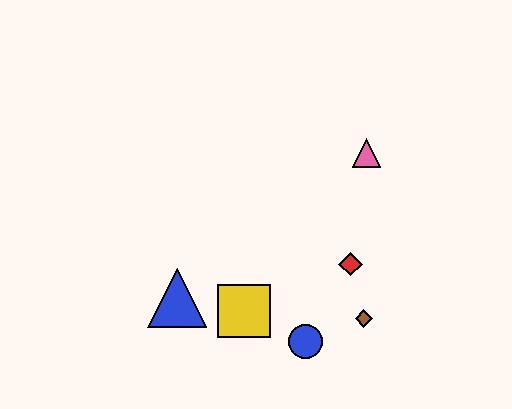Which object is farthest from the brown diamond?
The blue triangle is farthest from the brown diamond.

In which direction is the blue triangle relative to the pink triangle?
The blue triangle is to the left of the pink triangle.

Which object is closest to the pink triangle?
The red diamond is closest to the pink triangle.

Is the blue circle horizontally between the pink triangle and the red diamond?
No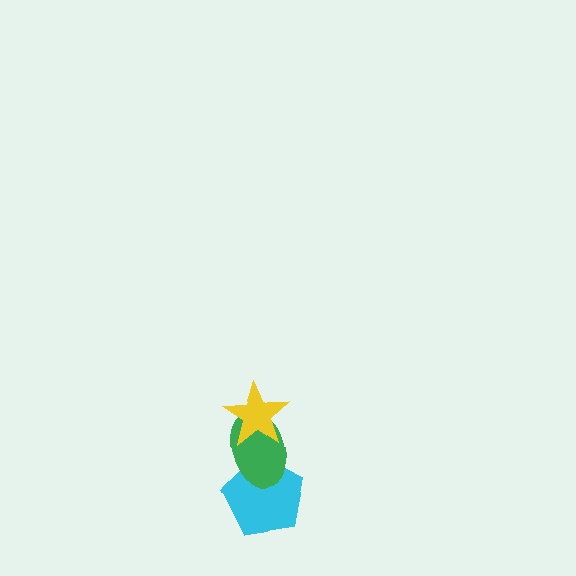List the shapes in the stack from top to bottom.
From top to bottom: the yellow star, the green ellipse, the cyan pentagon.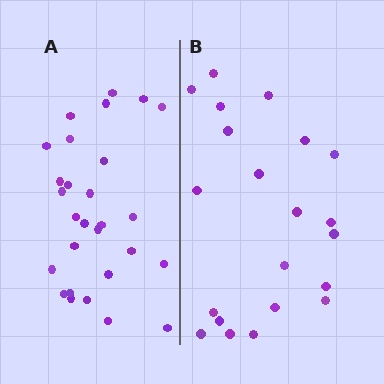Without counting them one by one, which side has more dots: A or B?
Region A (the left region) has more dots.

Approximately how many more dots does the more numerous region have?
Region A has roughly 8 or so more dots than region B.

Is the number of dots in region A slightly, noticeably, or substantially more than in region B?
Region A has noticeably more, but not dramatically so. The ratio is roughly 1.3 to 1.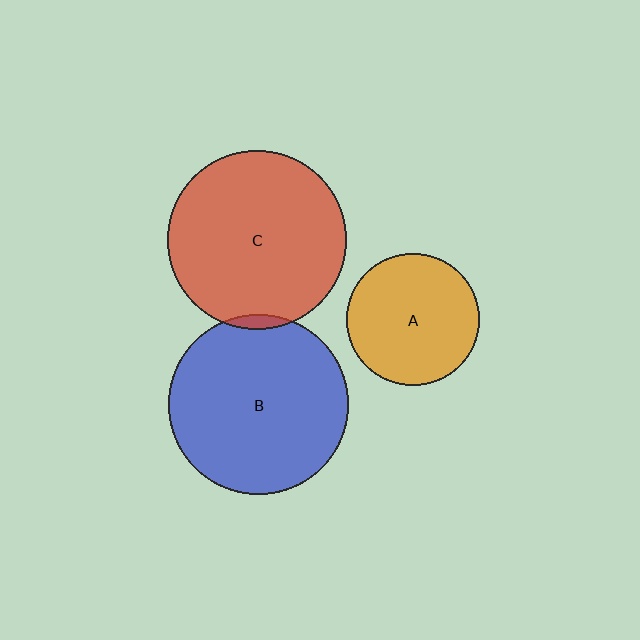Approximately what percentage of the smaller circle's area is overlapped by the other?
Approximately 5%.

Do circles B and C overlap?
Yes.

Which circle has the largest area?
Circle B (blue).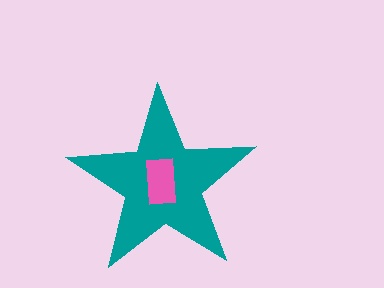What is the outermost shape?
The teal star.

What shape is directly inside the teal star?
The pink rectangle.